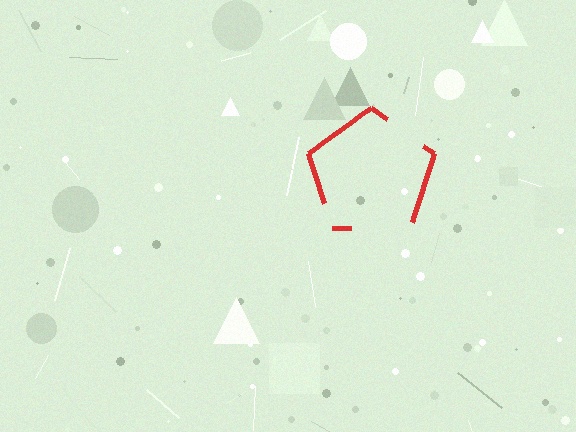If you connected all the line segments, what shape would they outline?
They would outline a pentagon.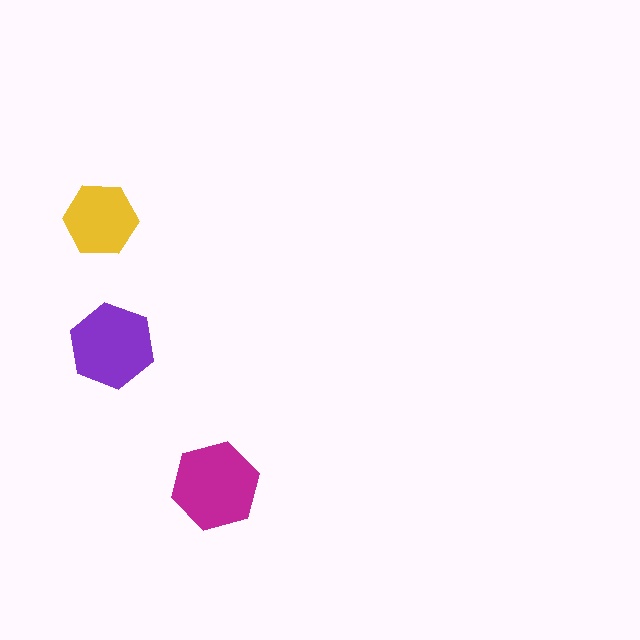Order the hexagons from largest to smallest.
the magenta one, the purple one, the yellow one.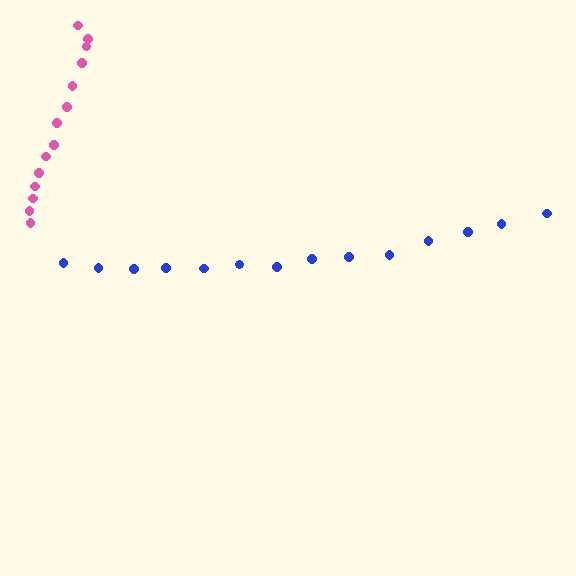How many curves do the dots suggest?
There are 2 distinct paths.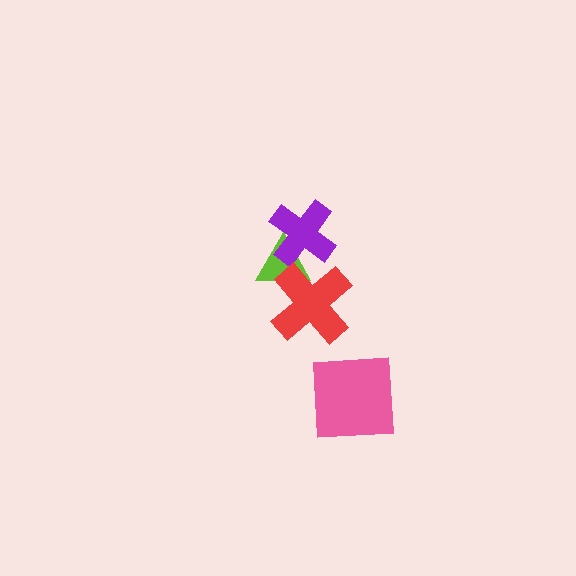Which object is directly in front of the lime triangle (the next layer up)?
The purple cross is directly in front of the lime triangle.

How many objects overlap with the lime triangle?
2 objects overlap with the lime triangle.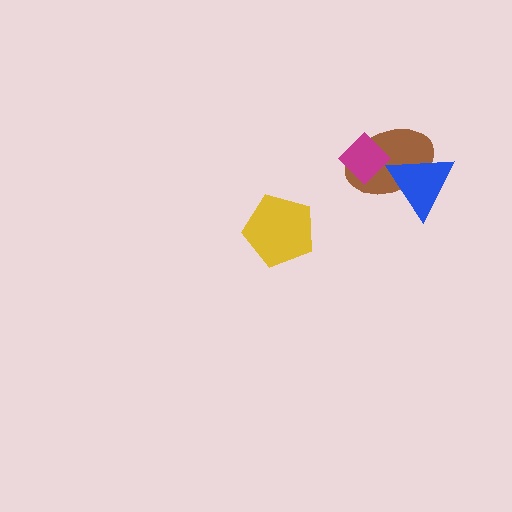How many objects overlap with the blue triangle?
1 object overlaps with the blue triangle.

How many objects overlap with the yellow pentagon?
0 objects overlap with the yellow pentagon.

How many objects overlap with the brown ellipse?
2 objects overlap with the brown ellipse.